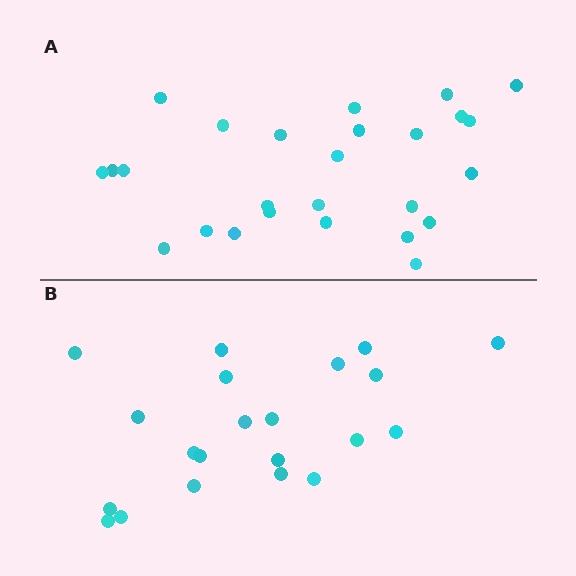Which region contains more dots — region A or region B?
Region A (the top region) has more dots.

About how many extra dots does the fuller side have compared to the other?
Region A has about 5 more dots than region B.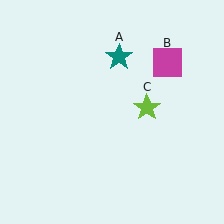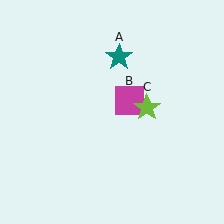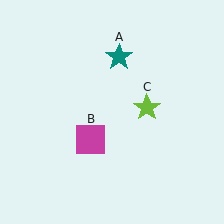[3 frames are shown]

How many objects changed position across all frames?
1 object changed position: magenta square (object B).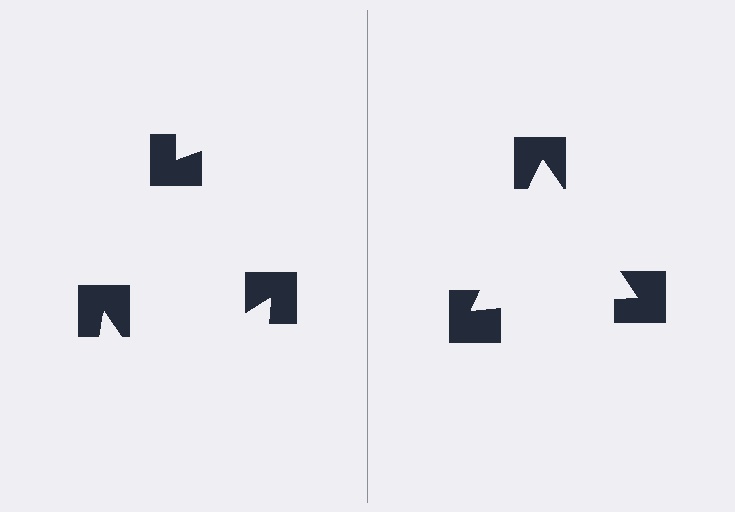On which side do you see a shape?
An illusory triangle appears on the right side. On the left side the wedge cuts are rotated, so no coherent shape forms.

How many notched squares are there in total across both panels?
6 — 3 on each side.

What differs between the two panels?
The notched squares are positioned identically on both sides; only the wedge orientations differ. On the right they align to a triangle; on the left they are misaligned.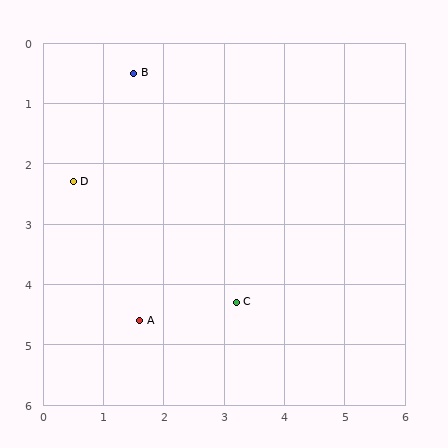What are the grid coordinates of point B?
Point B is at approximately (1.5, 0.5).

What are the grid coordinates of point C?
Point C is at approximately (3.2, 4.3).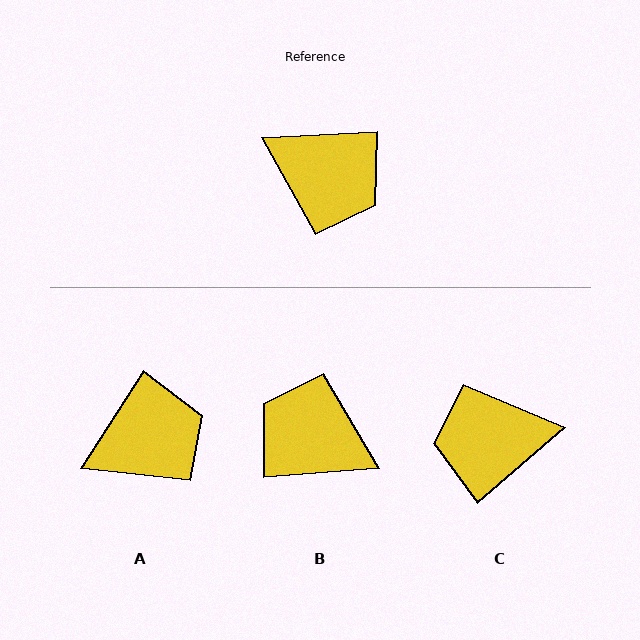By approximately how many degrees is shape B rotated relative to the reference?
Approximately 179 degrees clockwise.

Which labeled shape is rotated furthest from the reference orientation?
B, about 179 degrees away.